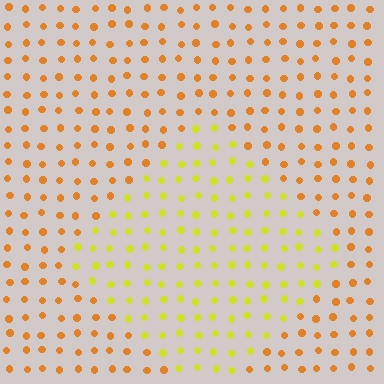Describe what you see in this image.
The image is filled with small orange elements in a uniform arrangement. A diamond-shaped region is visible where the elements are tinted to a slightly different hue, forming a subtle color boundary.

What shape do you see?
I see a diamond.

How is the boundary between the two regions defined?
The boundary is defined purely by a slight shift in hue (about 37 degrees). Spacing, size, and orientation are identical on both sides.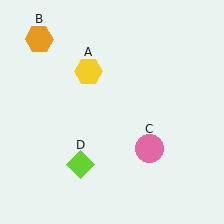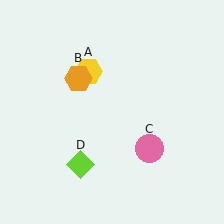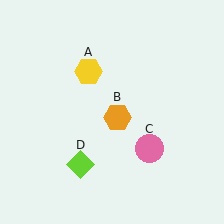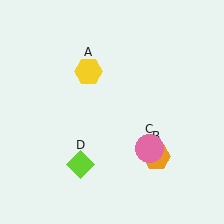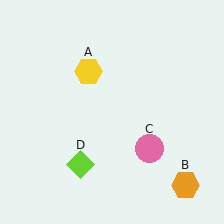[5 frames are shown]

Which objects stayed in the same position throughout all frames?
Yellow hexagon (object A) and pink circle (object C) and lime diamond (object D) remained stationary.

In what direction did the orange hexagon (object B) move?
The orange hexagon (object B) moved down and to the right.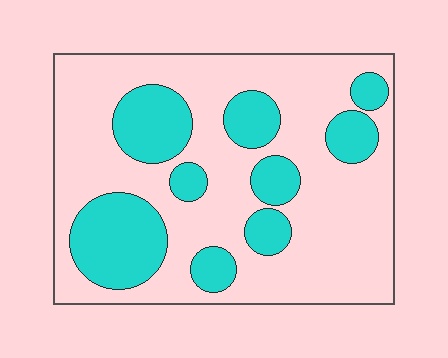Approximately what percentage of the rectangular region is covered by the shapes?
Approximately 30%.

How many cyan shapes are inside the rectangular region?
9.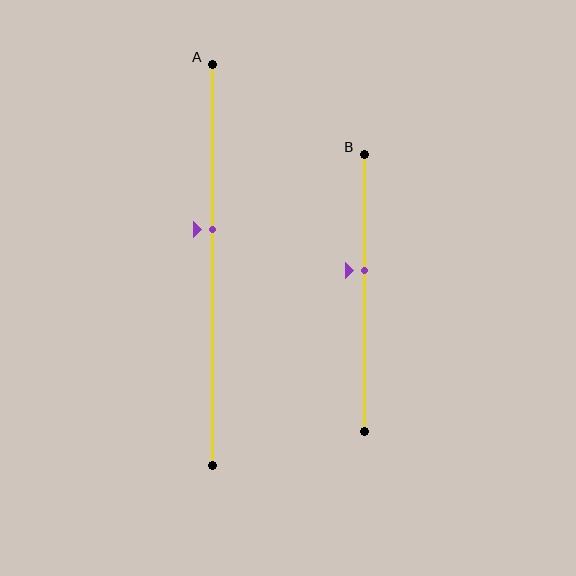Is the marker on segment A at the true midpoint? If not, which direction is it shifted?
No, the marker on segment A is shifted upward by about 9% of the segment length.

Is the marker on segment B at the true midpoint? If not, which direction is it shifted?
No, the marker on segment B is shifted upward by about 8% of the segment length.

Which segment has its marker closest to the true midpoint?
Segment B has its marker closest to the true midpoint.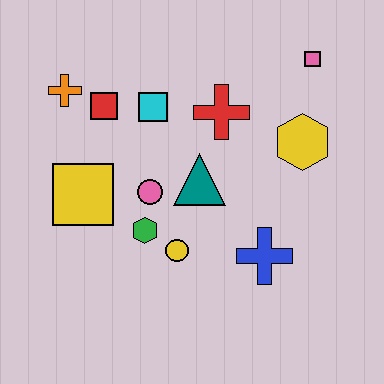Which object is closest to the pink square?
The yellow hexagon is closest to the pink square.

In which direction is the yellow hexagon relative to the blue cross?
The yellow hexagon is above the blue cross.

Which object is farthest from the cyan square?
The blue cross is farthest from the cyan square.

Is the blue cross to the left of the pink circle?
No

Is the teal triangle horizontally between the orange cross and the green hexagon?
No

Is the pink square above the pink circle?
Yes